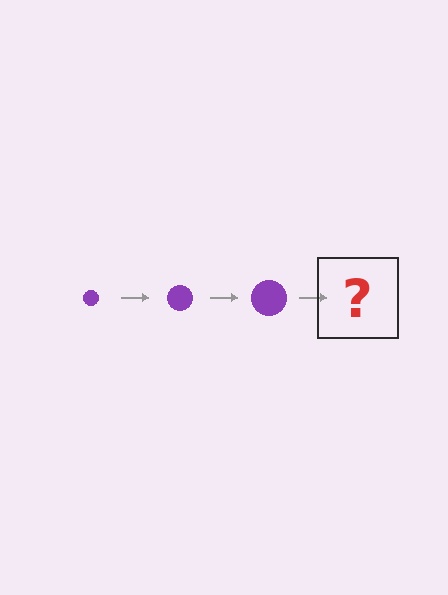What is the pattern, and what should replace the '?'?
The pattern is that the circle gets progressively larger each step. The '?' should be a purple circle, larger than the previous one.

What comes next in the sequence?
The next element should be a purple circle, larger than the previous one.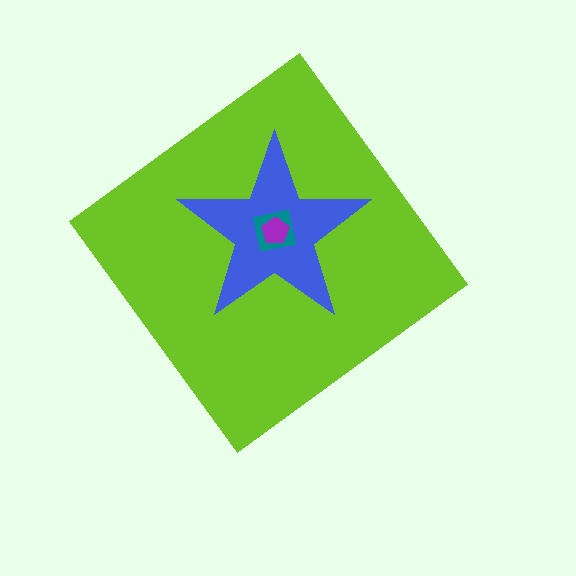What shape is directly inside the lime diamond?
The blue star.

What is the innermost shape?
The purple pentagon.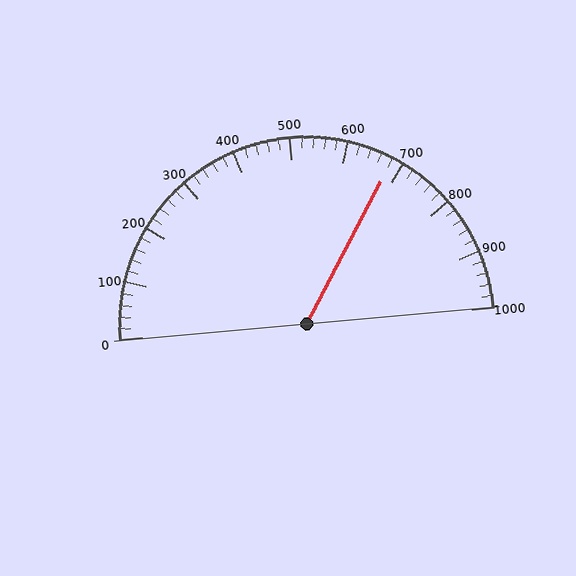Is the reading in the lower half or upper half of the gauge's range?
The reading is in the upper half of the range (0 to 1000).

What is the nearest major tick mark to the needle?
The nearest major tick mark is 700.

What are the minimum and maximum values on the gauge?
The gauge ranges from 0 to 1000.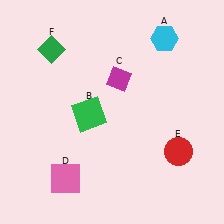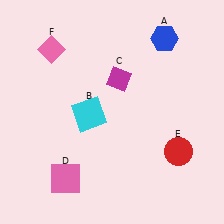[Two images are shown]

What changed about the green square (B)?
In Image 1, B is green. In Image 2, it changed to cyan.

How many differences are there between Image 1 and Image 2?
There are 3 differences between the two images.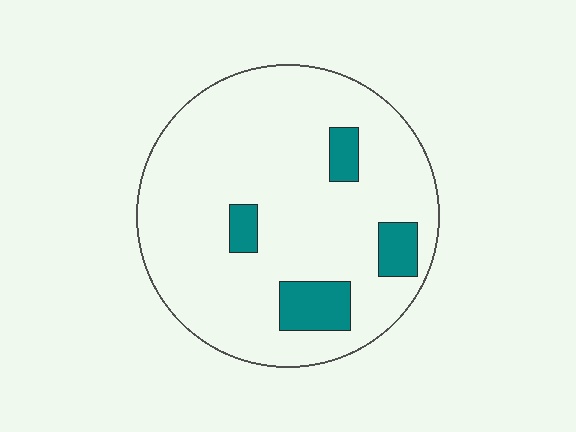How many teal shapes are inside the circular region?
4.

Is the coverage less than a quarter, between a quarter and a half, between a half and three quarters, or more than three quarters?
Less than a quarter.